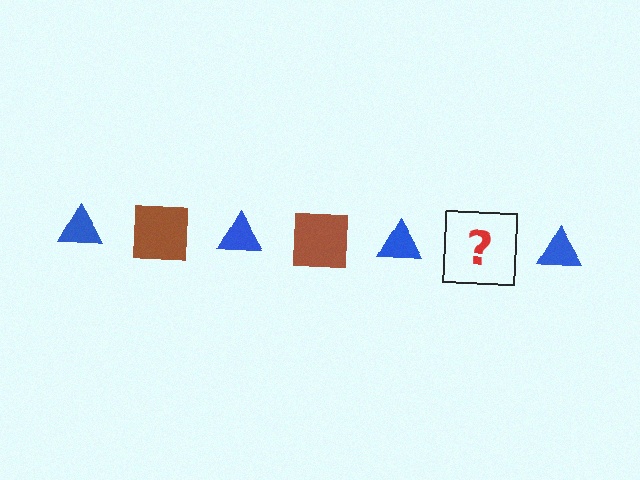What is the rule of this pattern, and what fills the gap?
The rule is that the pattern alternates between blue triangle and brown square. The gap should be filled with a brown square.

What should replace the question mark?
The question mark should be replaced with a brown square.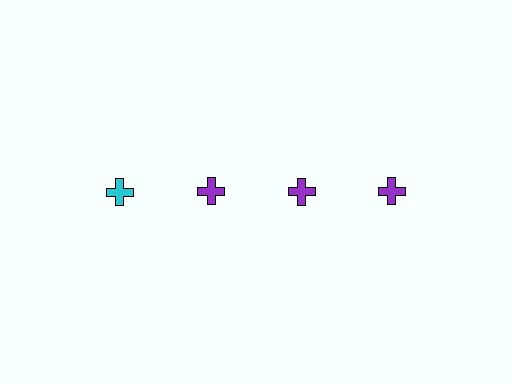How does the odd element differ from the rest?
It has a different color: cyan instead of purple.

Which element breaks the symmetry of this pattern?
The cyan cross in the top row, leftmost column breaks the symmetry. All other shapes are purple crosses.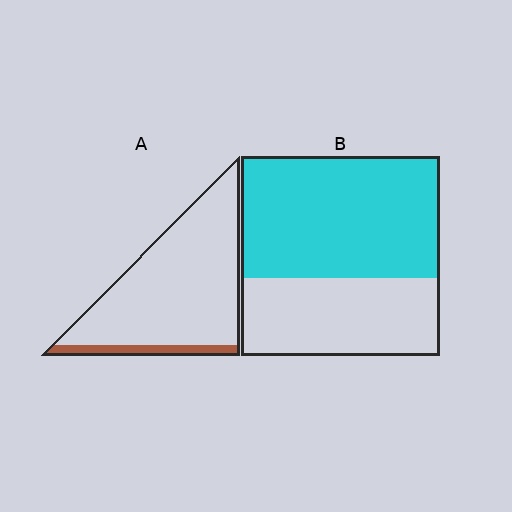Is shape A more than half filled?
No.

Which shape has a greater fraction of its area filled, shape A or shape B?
Shape B.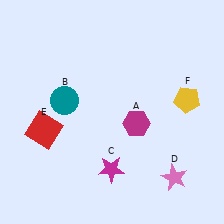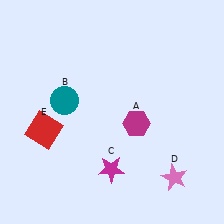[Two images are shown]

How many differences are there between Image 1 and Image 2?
There is 1 difference between the two images.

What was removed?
The yellow pentagon (F) was removed in Image 2.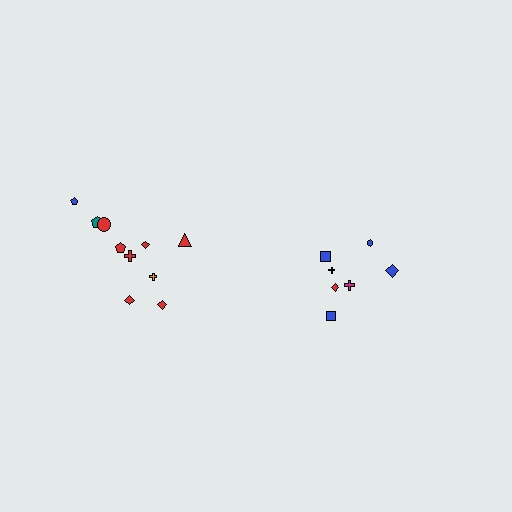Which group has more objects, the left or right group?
The left group.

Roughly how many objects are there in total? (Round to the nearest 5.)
Roughly 15 objects in total.